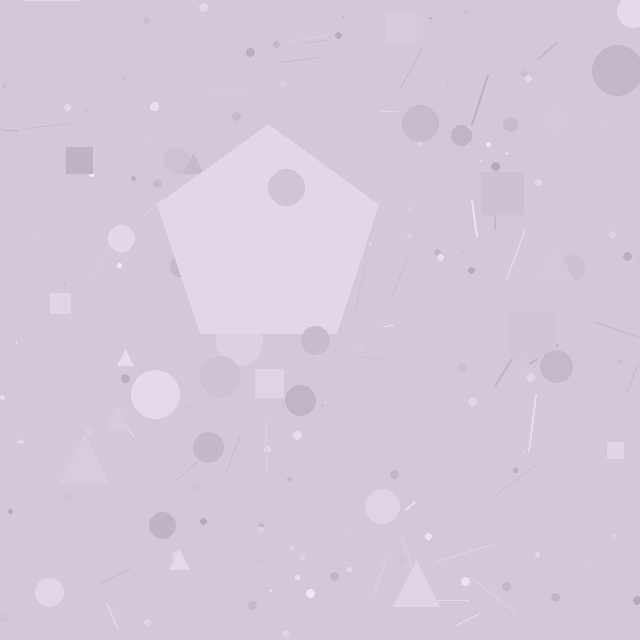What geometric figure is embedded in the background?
A pentagon is embedded in the background.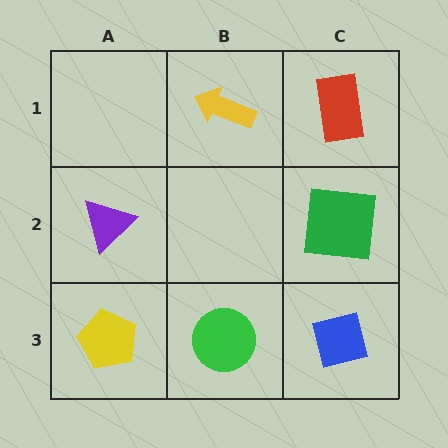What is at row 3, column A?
A yellow pentagon.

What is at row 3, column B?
A green circle.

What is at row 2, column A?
A purple triangle.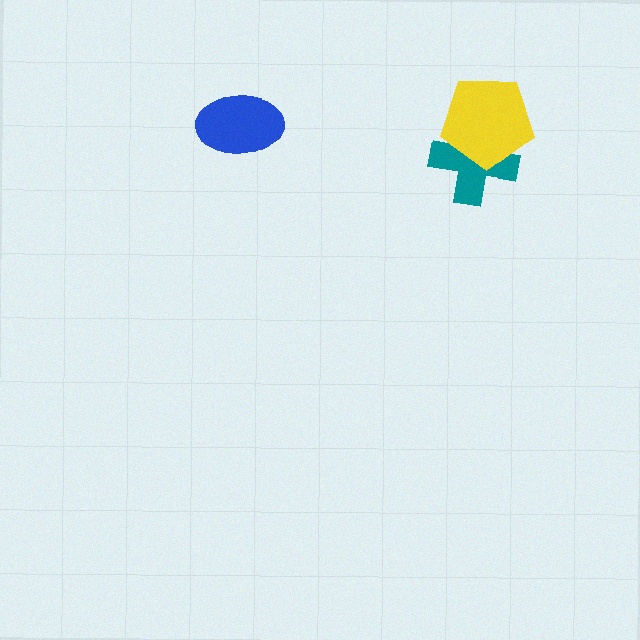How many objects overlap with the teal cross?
1 object overlaps with the teal cross.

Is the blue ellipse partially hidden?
No, no other shape covers it.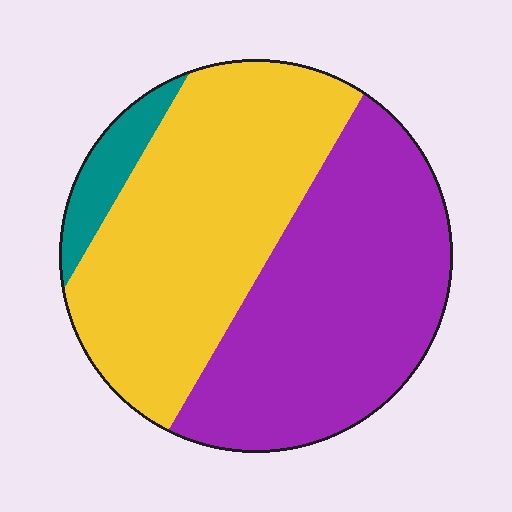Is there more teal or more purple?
Purple.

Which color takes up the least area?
Teal, at roughly 5%.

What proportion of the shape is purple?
Purple covers 46% of the shape.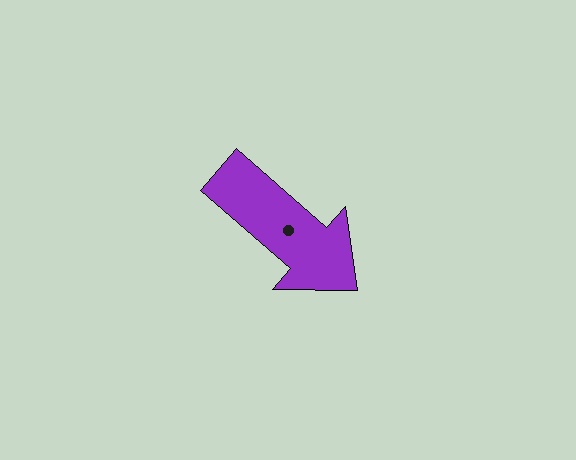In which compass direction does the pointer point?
Southeast.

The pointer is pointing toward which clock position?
Roughly 4 o'clock.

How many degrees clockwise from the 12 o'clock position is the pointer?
Approximately 131 degrees.